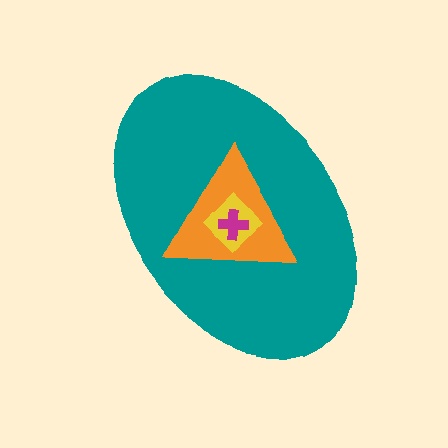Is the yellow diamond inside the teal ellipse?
Yes.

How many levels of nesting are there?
4.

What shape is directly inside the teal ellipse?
The orange triangle.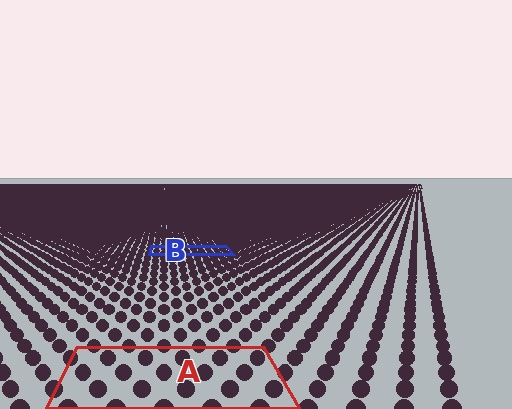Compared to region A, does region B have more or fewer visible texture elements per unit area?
Region B has more texture elements per unit area — they are packed more densely because it is farther away.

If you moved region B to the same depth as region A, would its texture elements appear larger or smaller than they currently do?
They would appear larger. At a closer depth, the same texture elements are projected at a bigger on-screen size.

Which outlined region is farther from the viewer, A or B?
Region B is farther from the viewer — the texture elements inside it appear smaller and more densely packed.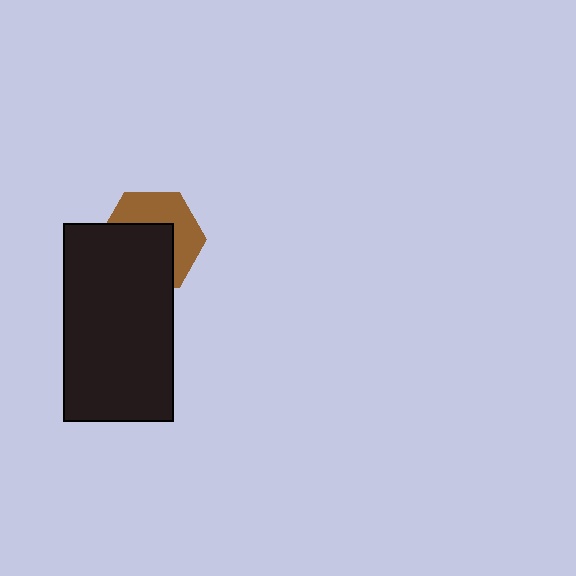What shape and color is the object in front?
The object in front is a black rectangle.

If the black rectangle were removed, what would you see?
You would see the complete brown hexagon.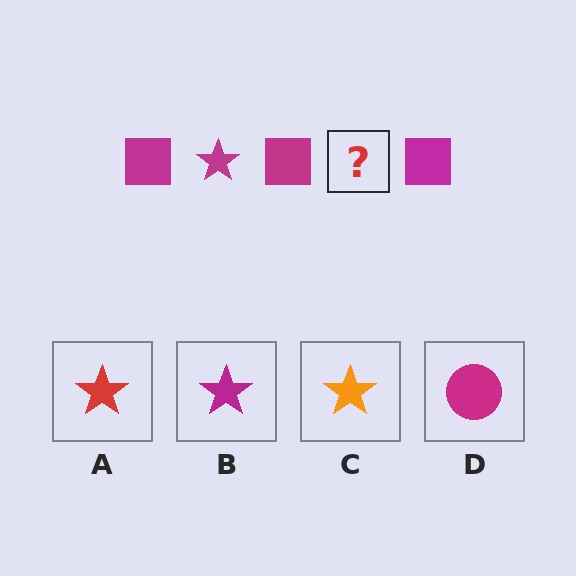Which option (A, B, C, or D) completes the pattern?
B.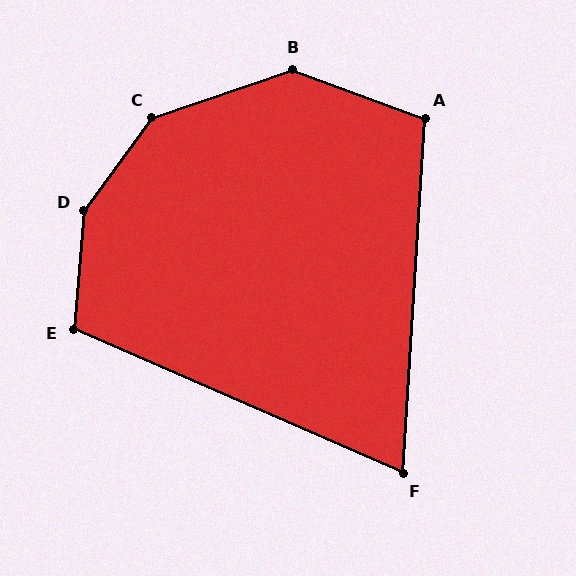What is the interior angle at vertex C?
Approximately 145 degrees (obtuse).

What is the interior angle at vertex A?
Approximately 107 degrees (obtuse).